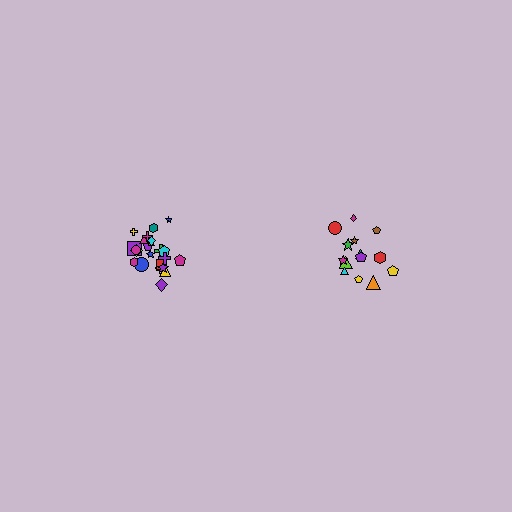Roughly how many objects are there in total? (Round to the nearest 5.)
Roughly 40 objects in total.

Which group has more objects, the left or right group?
The left group.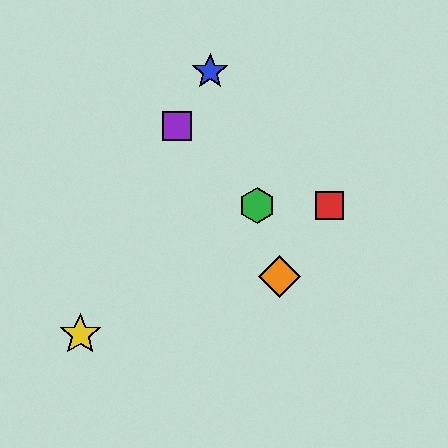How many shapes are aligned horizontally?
2 shapes (the red square, the green hexagon) are aligned horizontally.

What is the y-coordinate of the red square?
The red square is at y≈205.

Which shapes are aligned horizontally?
The red square, the green hexagon are aligned horizontally.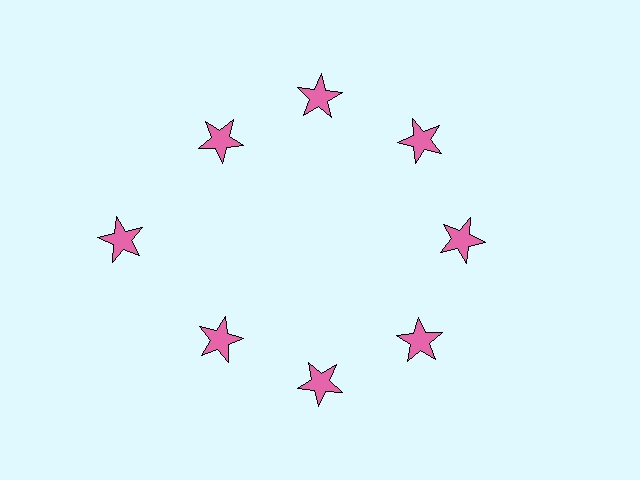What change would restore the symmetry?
The symmetry would be restored by moving it inward, back onto the ring so that all 8 stars sit at equal angles and equal distance from the center.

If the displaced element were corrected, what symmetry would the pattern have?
It would have 8-fold rotational symmetry — the pattern would map onto itself every 45 degrees.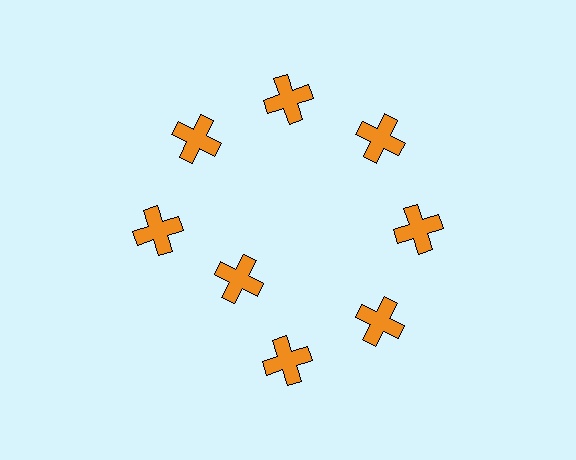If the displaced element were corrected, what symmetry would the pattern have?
It would have 8-fold rotational symmetry — the pattern would map onto itself every 45 degrees.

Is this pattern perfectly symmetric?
No. The 8 orange crosses are arranged in a ring, but one element near the 8 o'clock position is pulled inward toward the center, breaking the 8-fold rotational symmetry.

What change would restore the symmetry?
The symmetry would be restored by moving it outward, back onto the ring so that all 8 crosses sit at equal angles and equal distance from the center.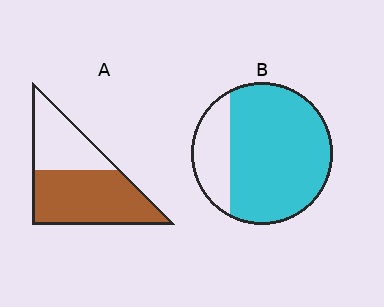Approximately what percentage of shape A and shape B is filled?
A is approximately 60% and B is approximately 80%.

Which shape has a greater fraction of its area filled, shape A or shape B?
Shape B.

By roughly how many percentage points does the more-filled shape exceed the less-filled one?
By roughly 15 percentage points (B over A).